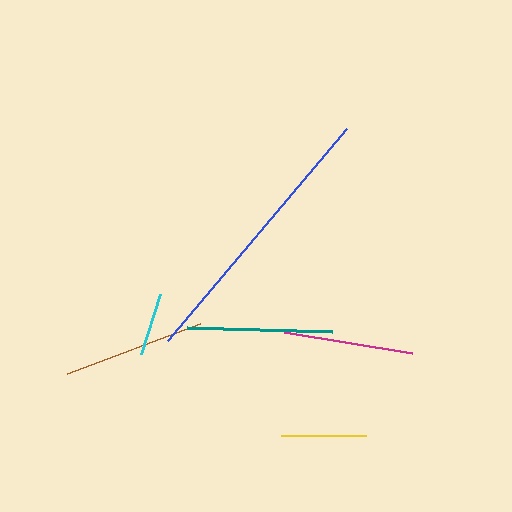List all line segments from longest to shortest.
From longest to shortest: blue, teal, brown, magenta, yellow, cyan.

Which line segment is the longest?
The blue line is the longest at approximately 278 pixels.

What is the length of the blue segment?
The blue segment is approximately 278 pixels long.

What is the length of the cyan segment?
The cyan segment is approximately 63 pixels long.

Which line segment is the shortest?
The cyan line is the shortest at approximately 63 pixels.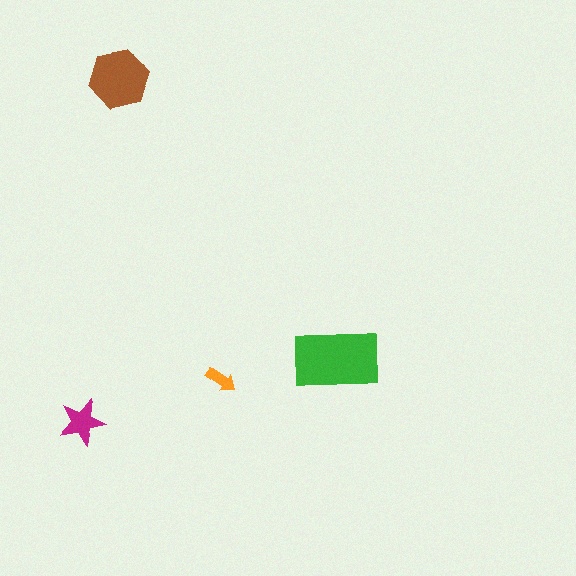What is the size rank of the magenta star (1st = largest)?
3rd.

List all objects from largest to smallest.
The green rectangle, the brown hexagon, the magenta star, the orange arrow.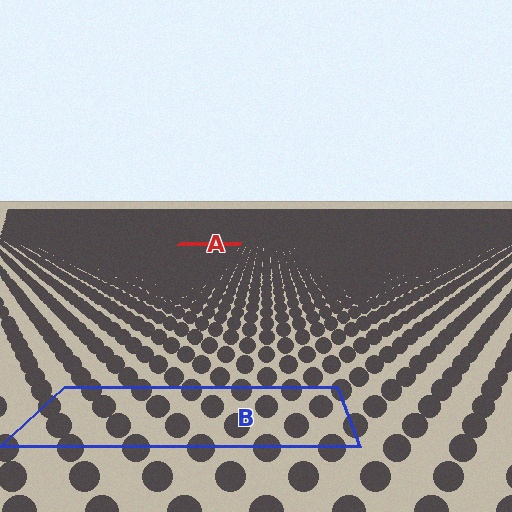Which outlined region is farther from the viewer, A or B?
Region A is farther from the viewer — the texture elements inside it appear smaller and more densely packed.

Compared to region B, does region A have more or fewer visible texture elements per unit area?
Region A has more texture elements per unit area — they are packed more densely because it is farther away.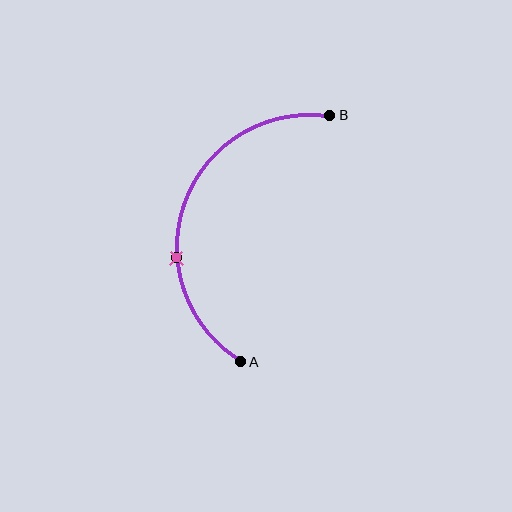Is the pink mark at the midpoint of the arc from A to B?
No. The pink mark lies on the arc but is closer to endpoint A. The arc midpoint would be at the point on the curve equidistant along the arc from both A and B.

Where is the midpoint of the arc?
The arc midpoint is the point on the curve farthest from the straight line joining A and B. It sits to the left of that line.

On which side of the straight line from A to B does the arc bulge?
The arc bulges to the left of the straight line connecting A and B.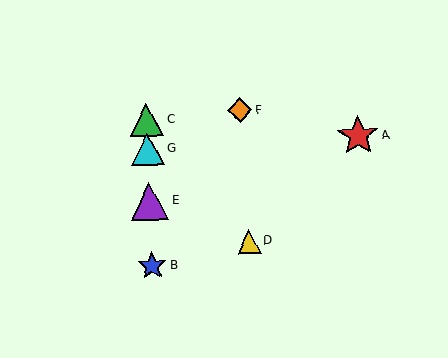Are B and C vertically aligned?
Yes, both are at x≈152.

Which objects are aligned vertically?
Objects B, C, E, G are aligned vertically.